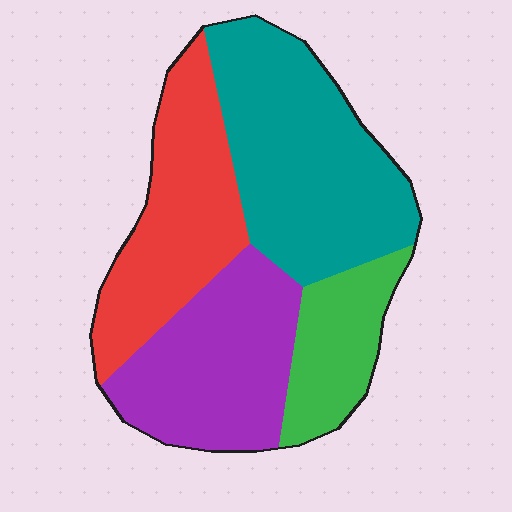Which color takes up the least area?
Green, at roughly 15%.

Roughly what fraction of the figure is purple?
Purple takes up between a sixth and a third of the figure.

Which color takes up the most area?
Teal, at roughly 35%.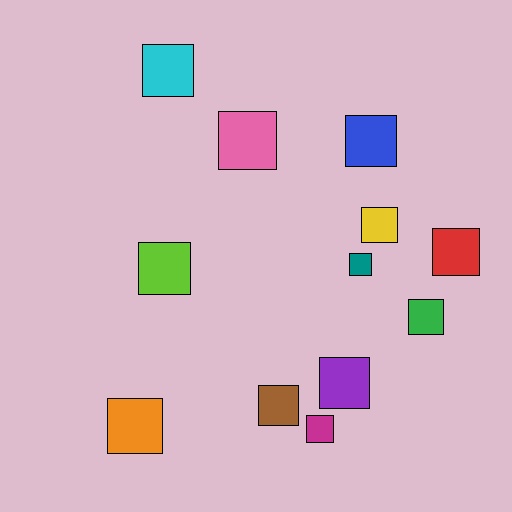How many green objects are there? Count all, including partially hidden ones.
There is 1 green object.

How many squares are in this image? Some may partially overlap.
There are 12 squares.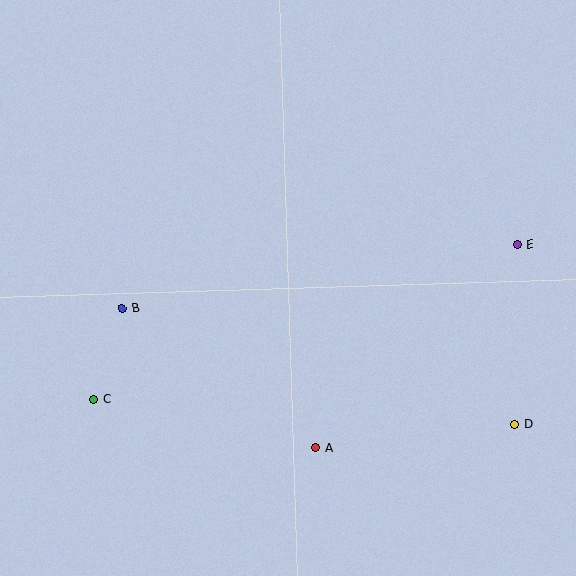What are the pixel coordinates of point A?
Point A is at (316, 448).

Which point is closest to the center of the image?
Point A at (316, 448) is closest to the center.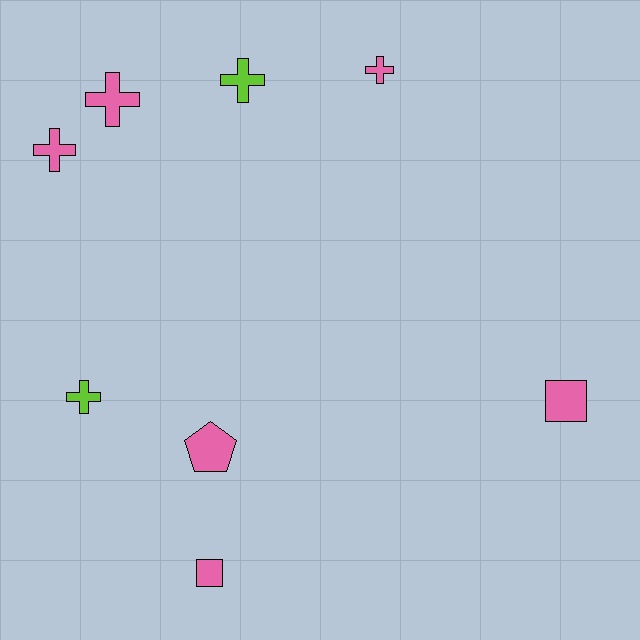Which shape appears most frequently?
Cross, with 5 objects.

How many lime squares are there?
There are no lime squares.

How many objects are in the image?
There are 8 objects.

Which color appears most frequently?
Pink, with 6 objects.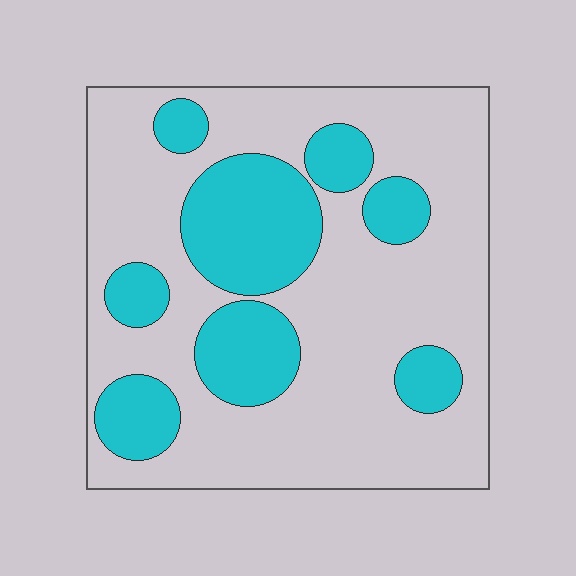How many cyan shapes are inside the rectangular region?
8.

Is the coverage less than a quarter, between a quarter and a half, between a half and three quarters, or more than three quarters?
Between a quarter and a half.